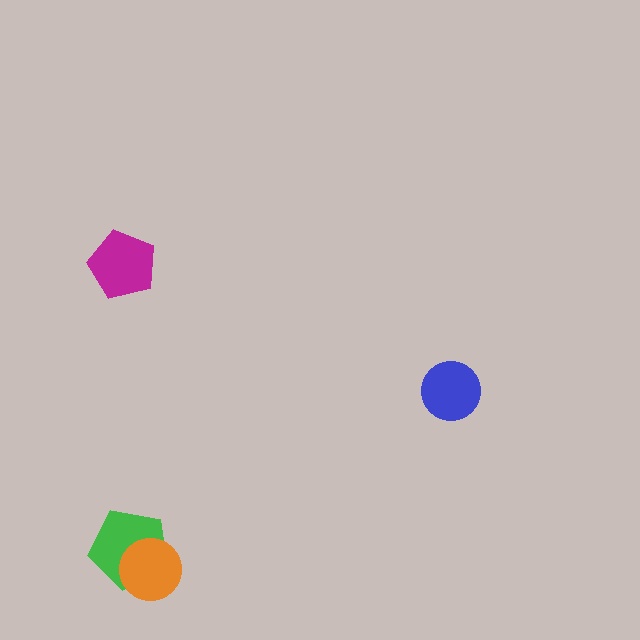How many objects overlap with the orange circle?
1 object overlaps with the orange circle.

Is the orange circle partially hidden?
No, no other shape covers it.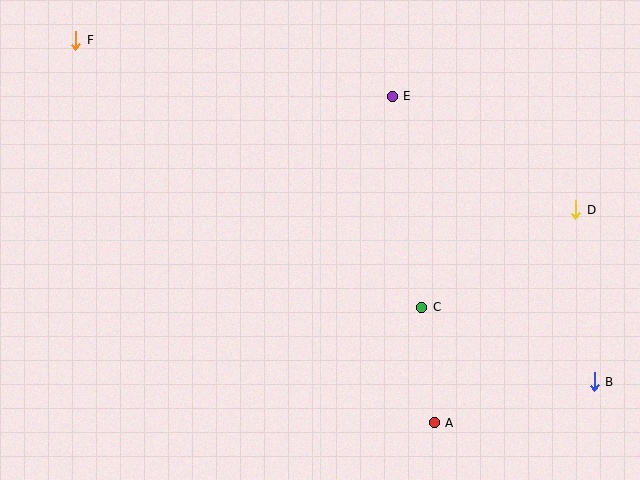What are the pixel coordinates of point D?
Point D is at (576, 210).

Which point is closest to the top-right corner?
Point D is closest to the top-right corner.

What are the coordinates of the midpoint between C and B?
The midpoint between C and B is at (508, 344).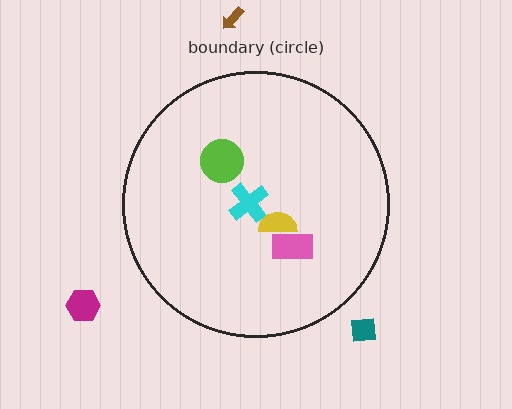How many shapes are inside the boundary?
4 inside, 3 outside.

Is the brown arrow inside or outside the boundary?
Outside.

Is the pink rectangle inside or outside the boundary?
Inside.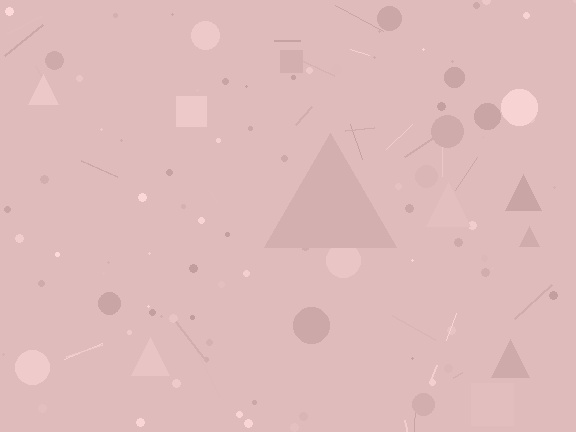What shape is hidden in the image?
A triangle is hidden in the image.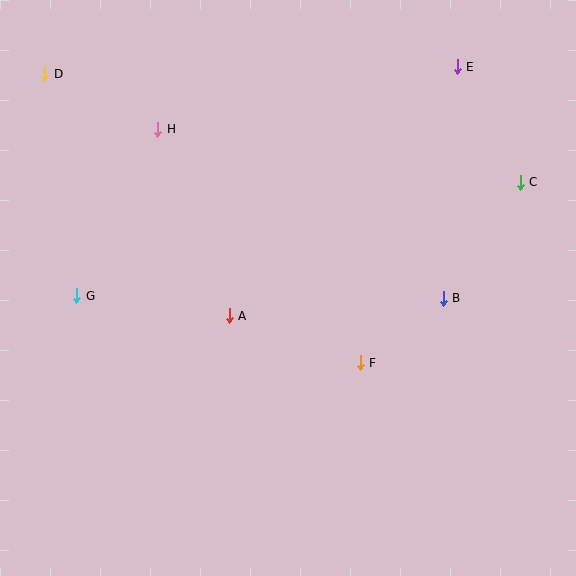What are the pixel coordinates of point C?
Point C is at (520, 182).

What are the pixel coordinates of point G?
Point G is at (77, 296).